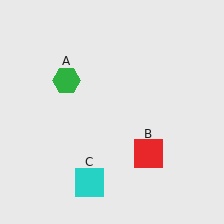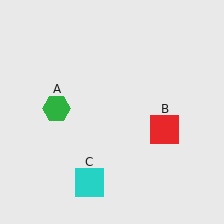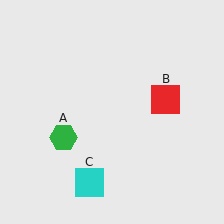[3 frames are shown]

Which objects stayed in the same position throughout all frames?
Cyan square (object C) remained stationary.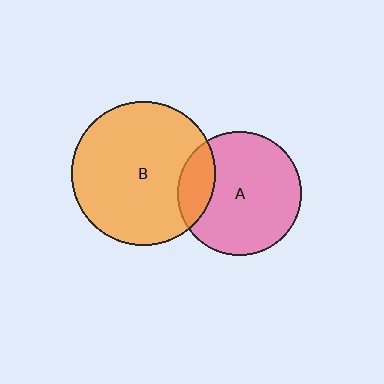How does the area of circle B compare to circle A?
Approximately 1.3 times.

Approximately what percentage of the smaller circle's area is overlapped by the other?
Approximately 20%.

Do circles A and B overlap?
Yes.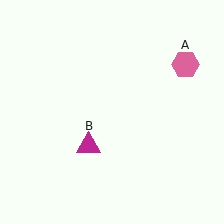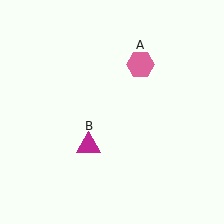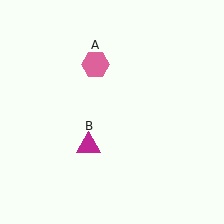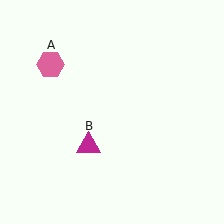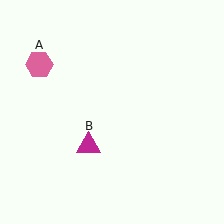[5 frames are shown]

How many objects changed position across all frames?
1 object changed position: pink hexagon (object A).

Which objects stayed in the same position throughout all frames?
Magenta triangle (object B) remained stationary.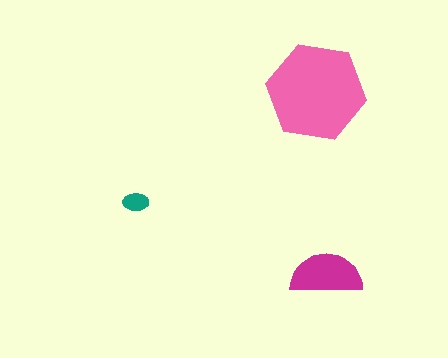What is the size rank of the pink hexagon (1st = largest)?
1st.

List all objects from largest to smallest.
The pink hexagon, the magenta semicircle, the teal ellipse.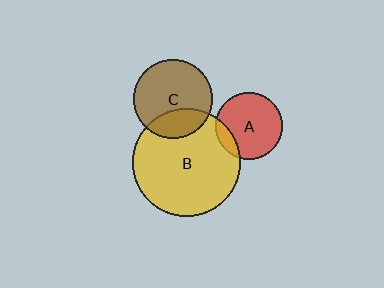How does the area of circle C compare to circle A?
Approximately 1.4 times.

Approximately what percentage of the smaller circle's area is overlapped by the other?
Approximately 25%.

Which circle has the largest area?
Circle B (yellow).